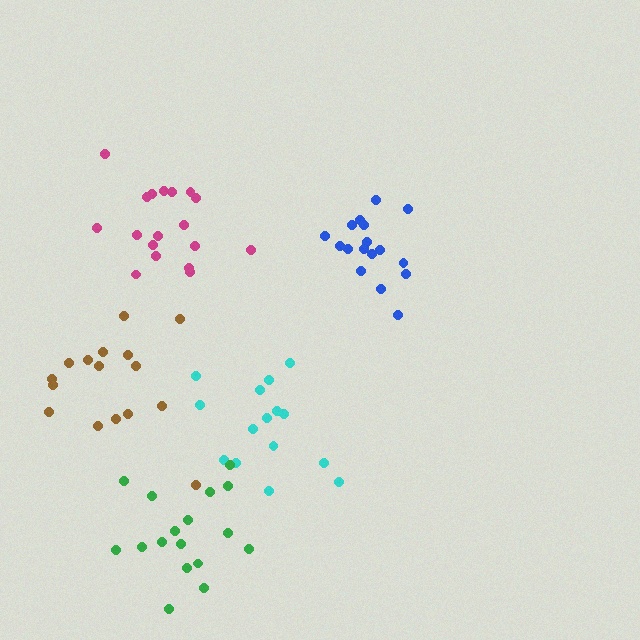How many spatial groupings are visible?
There are 5 spatial groupings.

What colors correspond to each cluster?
The clusters are colored: blue, brown, cyan, magenta, green.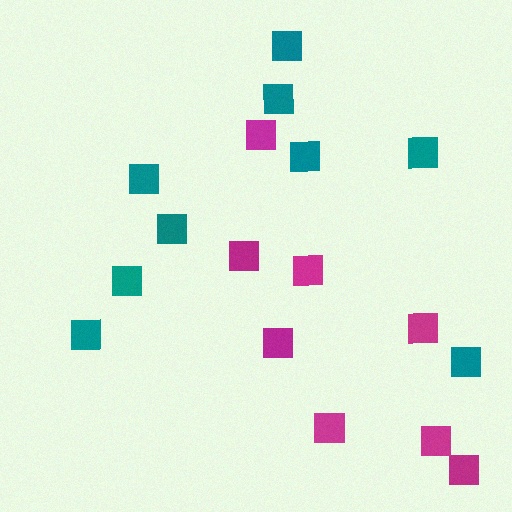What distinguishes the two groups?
There are 2 groups: one group of teal squares (9) and one group of magenta squares (8).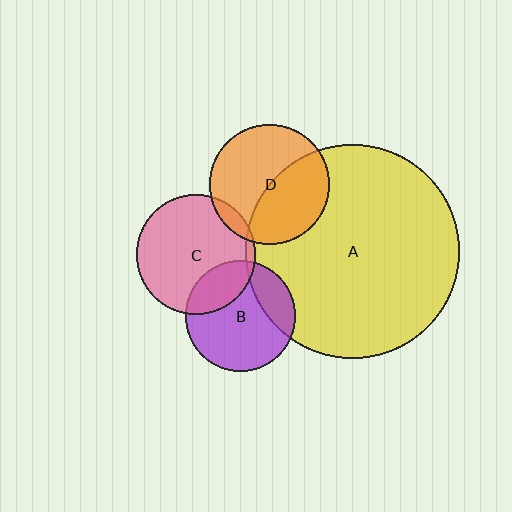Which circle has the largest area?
Circle A (yellow).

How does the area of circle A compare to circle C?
Approximately 3.2 times.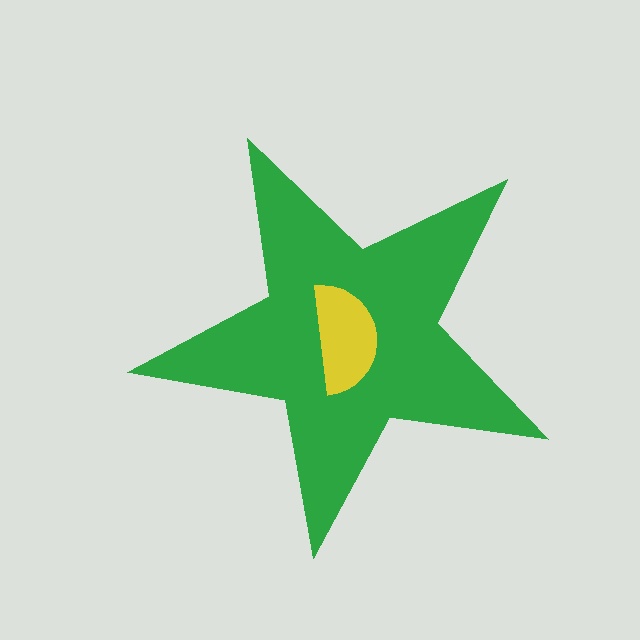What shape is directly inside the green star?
The yellow semicircle.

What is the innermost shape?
The yellow semicircle.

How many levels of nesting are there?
2.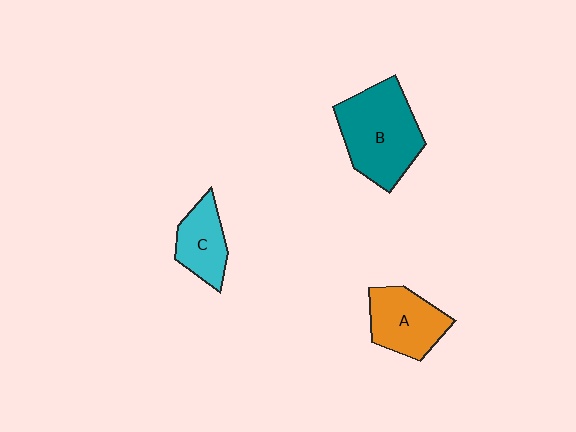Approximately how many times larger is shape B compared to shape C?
Approximately 1.9 times.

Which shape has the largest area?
Shape B (teal).